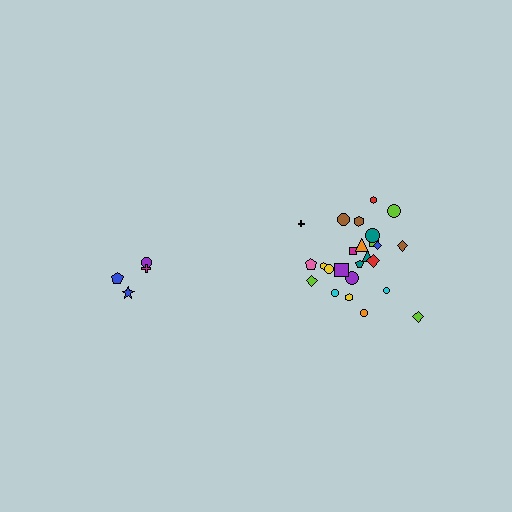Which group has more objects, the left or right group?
The right group.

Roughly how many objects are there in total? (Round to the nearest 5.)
Roughly 30 objects in total.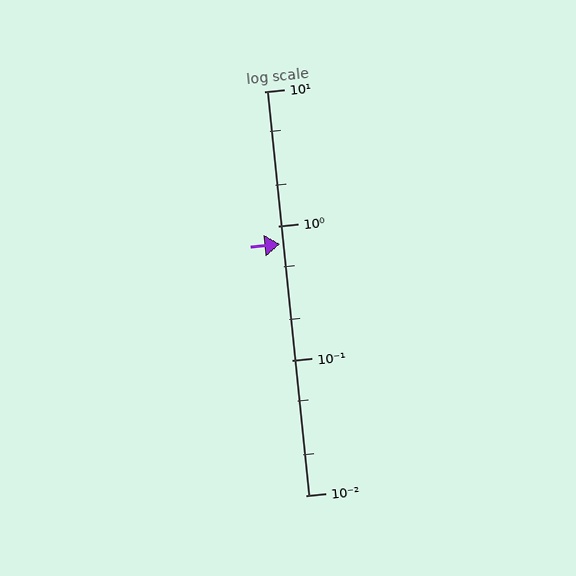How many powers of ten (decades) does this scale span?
The scale spans 3 decades, from 0.01 to 10.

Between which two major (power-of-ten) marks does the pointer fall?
The pointer is between 0.1 and 1.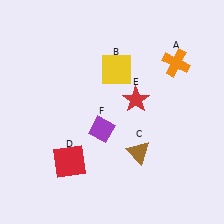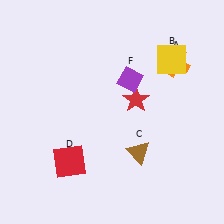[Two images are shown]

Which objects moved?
The objects that moved are: the yellow square (B), the purple diamond (F).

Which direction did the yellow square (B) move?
The yellow square (B) moved right.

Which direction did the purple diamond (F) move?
The purple diamond (F) moved up.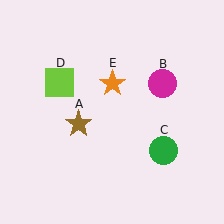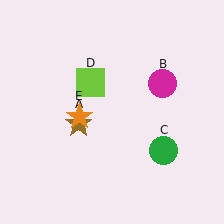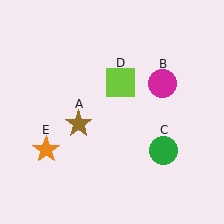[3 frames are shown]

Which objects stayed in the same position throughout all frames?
Brown star (object A) and magenta circle (object B) and green circle (object C) remained stationary.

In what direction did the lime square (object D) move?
The lime square (object D) moved right.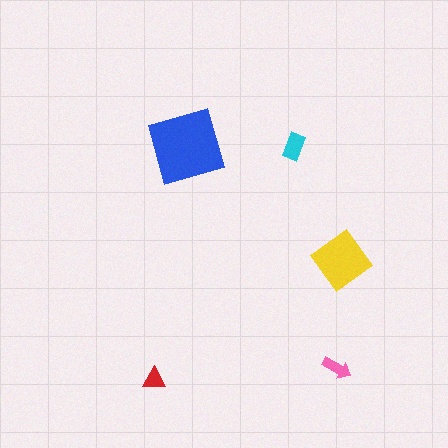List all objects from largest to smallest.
The blue square, the yellow diamond, the cyan rectangle, the pink arrow, the red triangle.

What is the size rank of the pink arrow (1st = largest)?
4th.